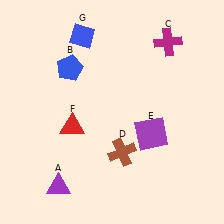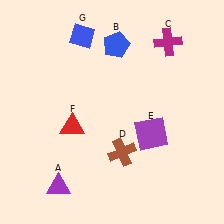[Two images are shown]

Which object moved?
The blue pentagon (B) moved right.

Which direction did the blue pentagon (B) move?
The blue pentagon (B) moved right.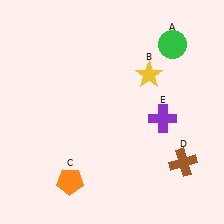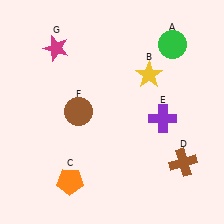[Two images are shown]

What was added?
A brown circle (F), a magenta star (G) were added in Image 2.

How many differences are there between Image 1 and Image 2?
There are 2 differences between the two images.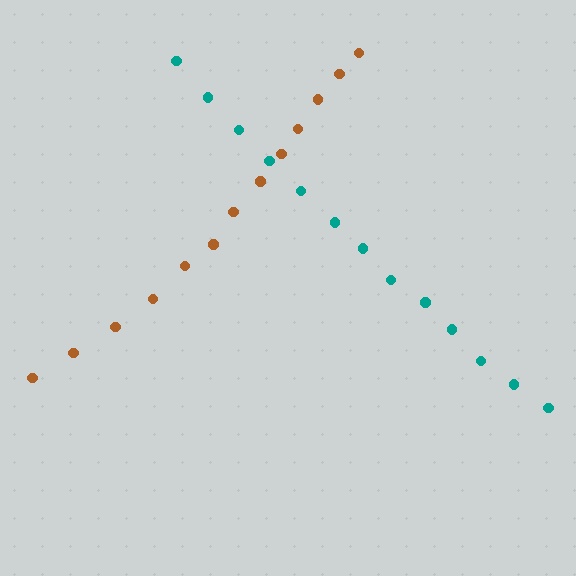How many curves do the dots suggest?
There are 2 distinct paths.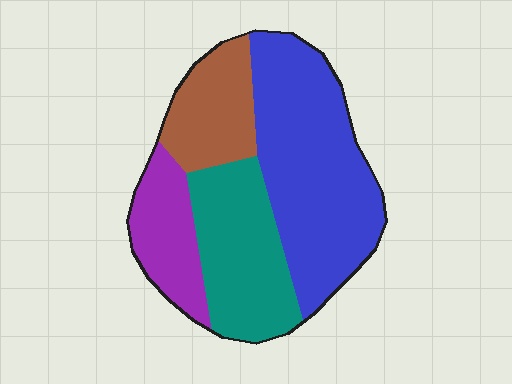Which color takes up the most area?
Blue, at roughly 45%.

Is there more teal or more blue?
Blue.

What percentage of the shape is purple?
Purple takes up less than a sixth of the shape.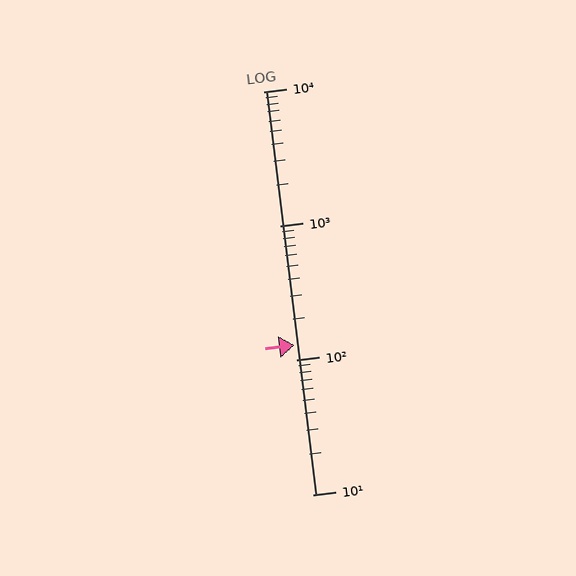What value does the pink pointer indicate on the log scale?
The pointer indicates approximately 130.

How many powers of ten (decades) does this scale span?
The scale spans 3 decades, from 10 to 10000.